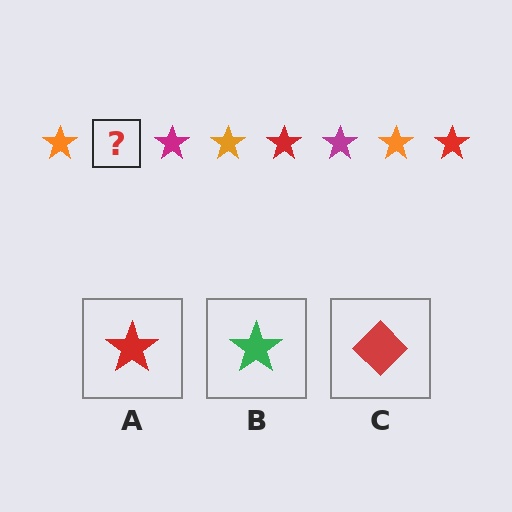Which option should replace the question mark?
Option A.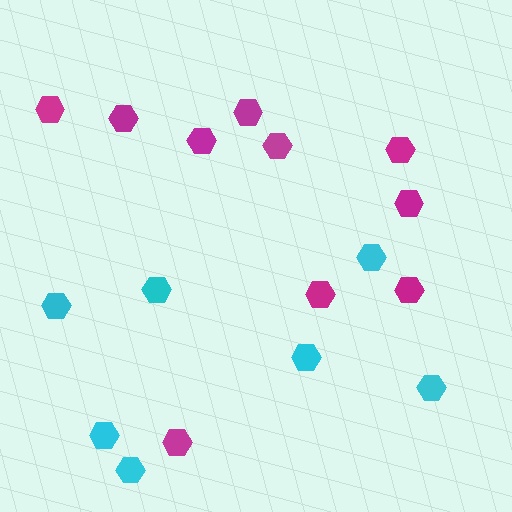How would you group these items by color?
There are 2 groups: one group of cyan hexagons (7) and one group of magenta hexagons (10).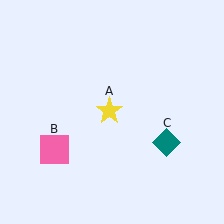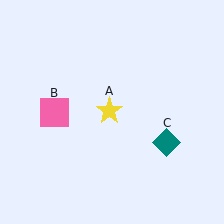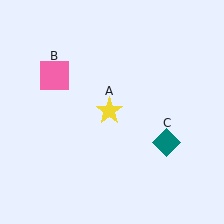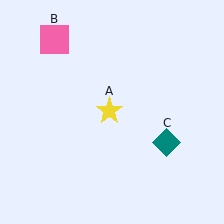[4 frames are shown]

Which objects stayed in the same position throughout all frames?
Yellow star (object A) and teal diamond (object C) remained stationary.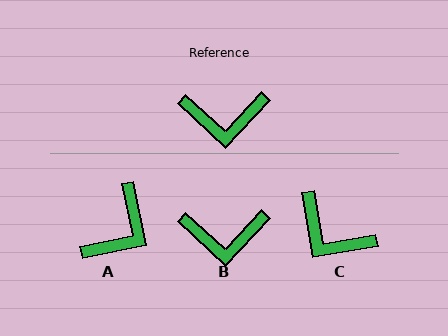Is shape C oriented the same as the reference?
No, it is off by about 37 degrees.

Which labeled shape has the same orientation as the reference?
B.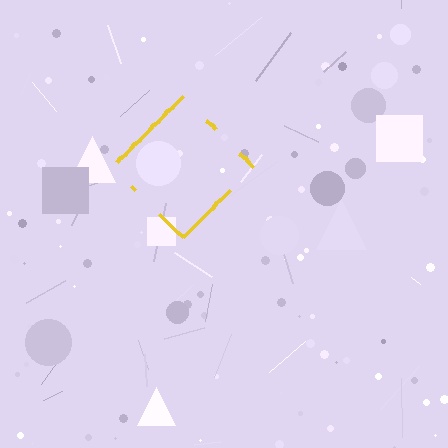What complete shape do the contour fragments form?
The contour fragments form a diamond.